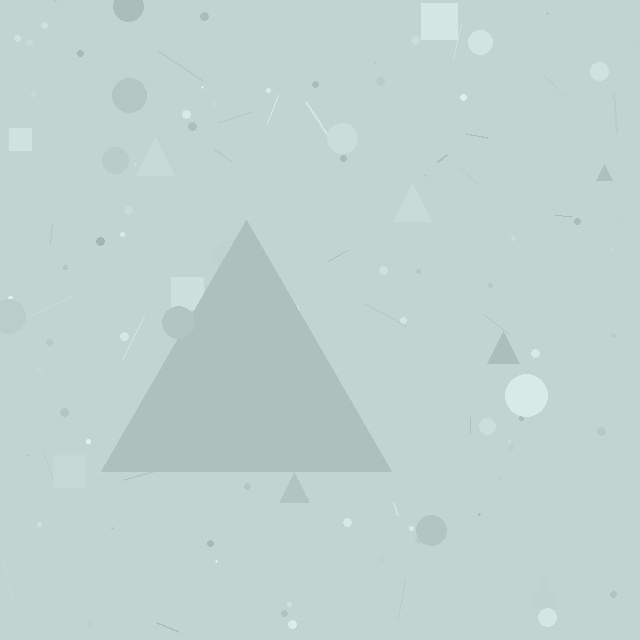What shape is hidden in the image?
A triangle is hidden in the image.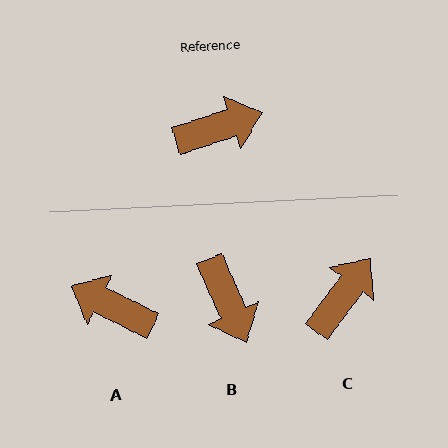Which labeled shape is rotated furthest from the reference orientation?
A, about 135 degrees away.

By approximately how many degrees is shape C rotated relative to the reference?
Approximately 35 degrees counter-clockwise.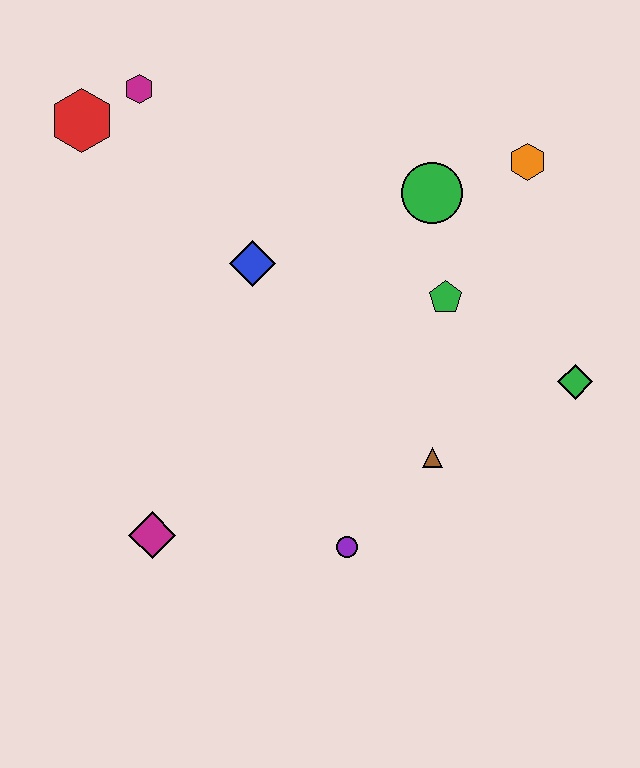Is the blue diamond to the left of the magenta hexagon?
No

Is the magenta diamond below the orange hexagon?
Yes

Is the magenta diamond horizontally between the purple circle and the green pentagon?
No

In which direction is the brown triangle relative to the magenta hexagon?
The brown triangle is below the magenta hexagon.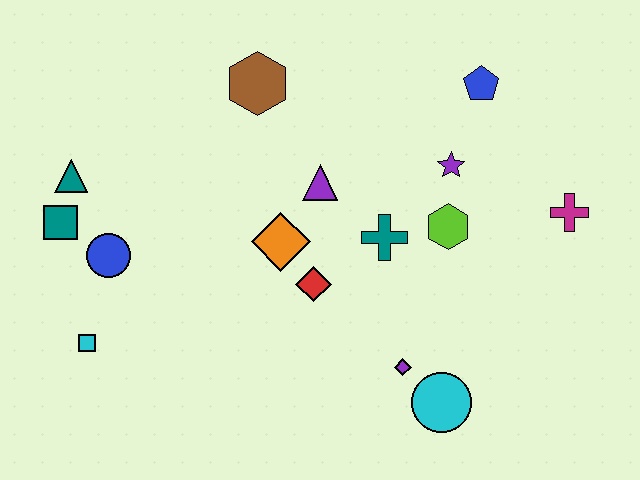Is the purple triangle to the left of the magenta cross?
Yes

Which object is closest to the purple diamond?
The cyan circle is closest to the purple diamond.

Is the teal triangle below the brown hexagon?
Yes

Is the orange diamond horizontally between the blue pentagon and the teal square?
Yes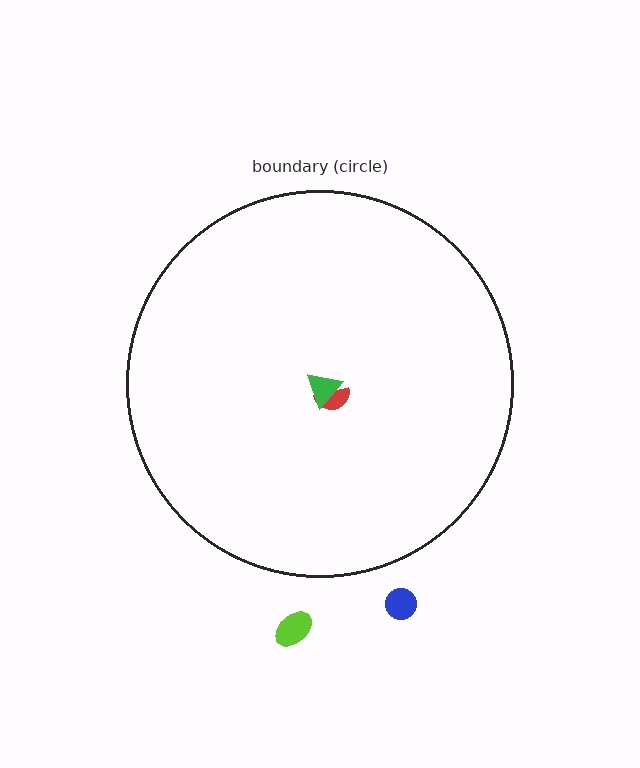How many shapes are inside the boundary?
2 inside, 2 outside.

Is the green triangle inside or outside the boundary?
Inside.